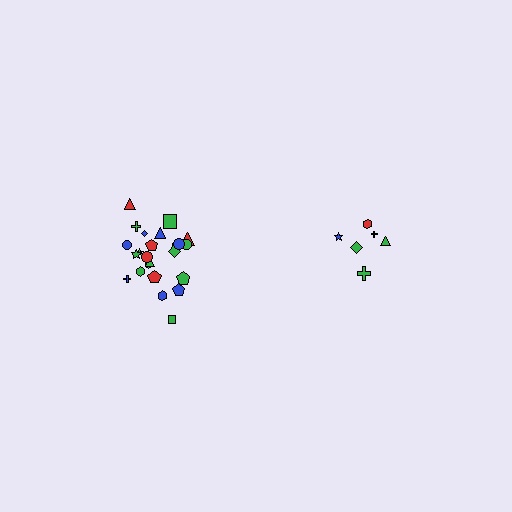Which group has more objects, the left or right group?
The left group.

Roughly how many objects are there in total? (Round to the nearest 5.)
Roughly 30 objects in total.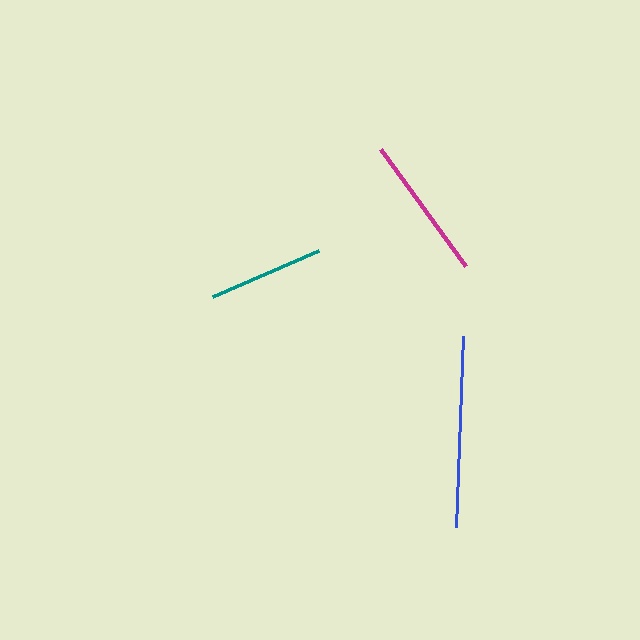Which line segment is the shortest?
The teal line is the shortest at approximately 115 pixels.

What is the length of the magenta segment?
The magenta segment is approximately 145 pixels long.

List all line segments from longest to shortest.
From longest to shortest: blue, magenta, teal.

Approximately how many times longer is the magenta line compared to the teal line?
The magenta line is approximately 1.3 times the length of the teal line.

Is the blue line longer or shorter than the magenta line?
The blue line is longer than the magenta line.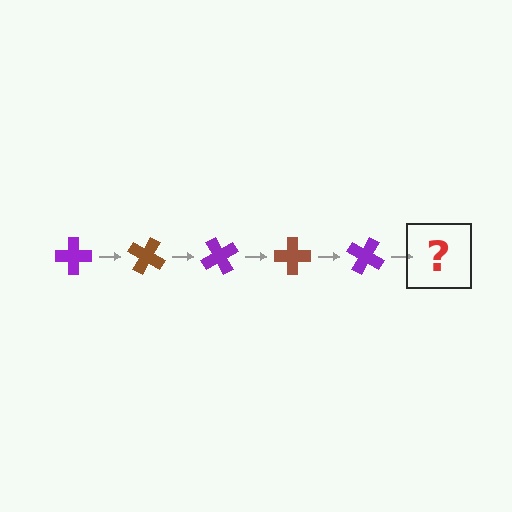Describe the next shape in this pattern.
It should be a brown cross, rotated 150 degrees from the start.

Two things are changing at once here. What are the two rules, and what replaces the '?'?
The two rules are that it rotates 30 degrees each step and the color cycles through purple and brown. The '?' should be a brown cross, rotated 150 degrees from the start.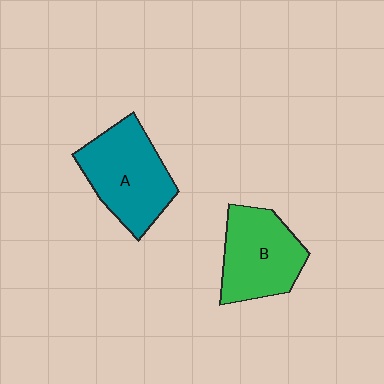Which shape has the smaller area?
Shape B (green).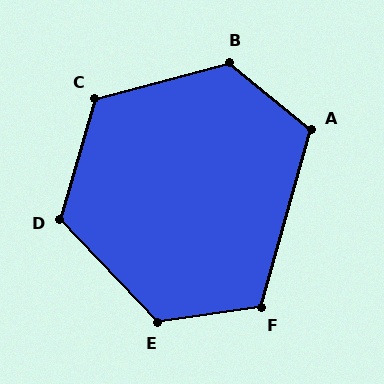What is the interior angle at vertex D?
Approximately 120 degrees (obtuse).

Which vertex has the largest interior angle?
B, at approximately 126 degrees.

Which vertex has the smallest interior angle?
A, at approximately 114 degrees.